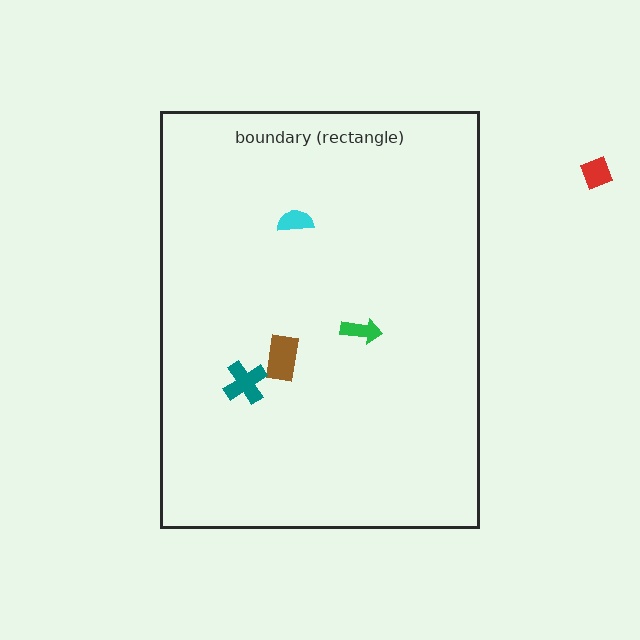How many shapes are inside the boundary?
4 inside, 1 outside.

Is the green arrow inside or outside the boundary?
Inside.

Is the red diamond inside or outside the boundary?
Outside.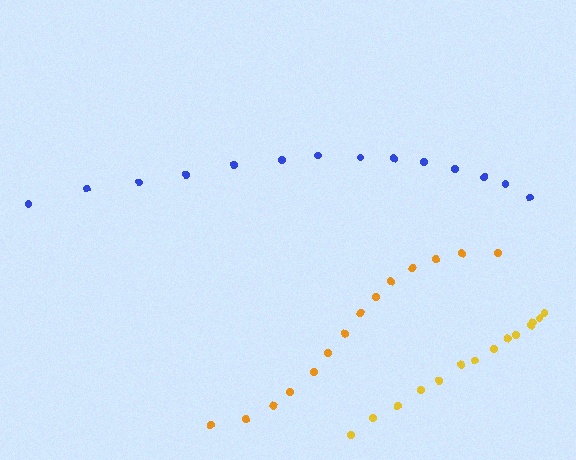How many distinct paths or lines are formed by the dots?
There are 3 distinct paths.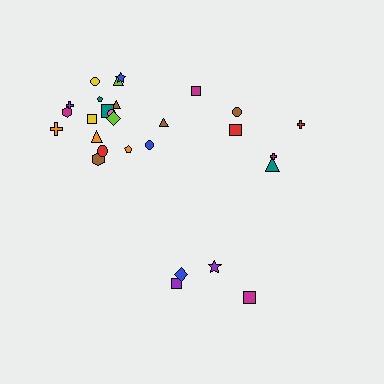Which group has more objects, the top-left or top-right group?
The top-left group.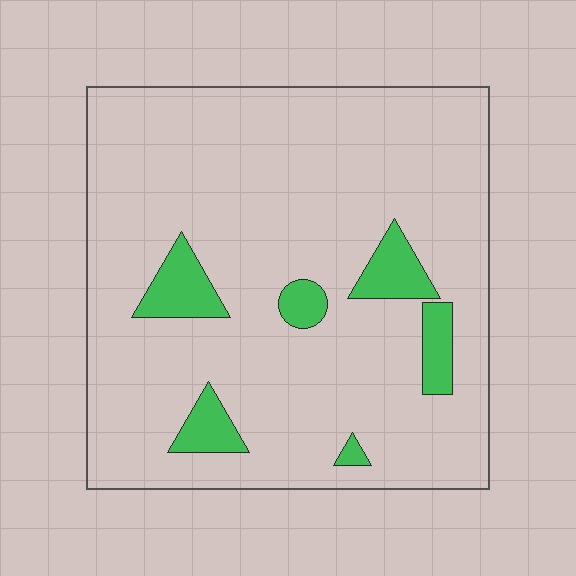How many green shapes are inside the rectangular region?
6.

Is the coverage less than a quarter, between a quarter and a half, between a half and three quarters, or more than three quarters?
Less than a quarter.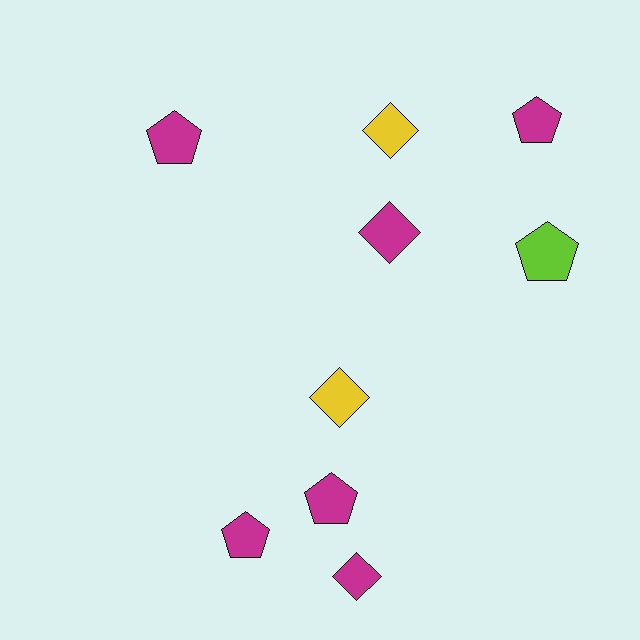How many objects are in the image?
There are 9 objects.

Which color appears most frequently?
Magenta, with 6 objects.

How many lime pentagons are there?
There is 1 lime pentagon.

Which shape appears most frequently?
Pentagon, with 5 objects.